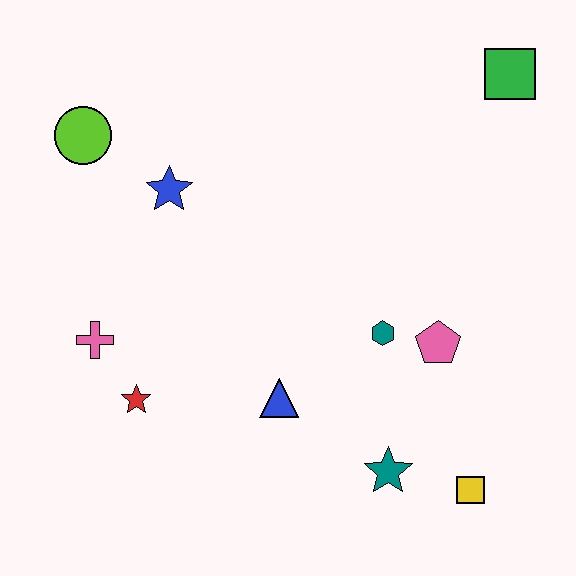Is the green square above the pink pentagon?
Yes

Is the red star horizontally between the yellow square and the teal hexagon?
No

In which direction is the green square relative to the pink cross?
The green square is to the right of the pink cross.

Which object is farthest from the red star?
The green square is farthest from the red star.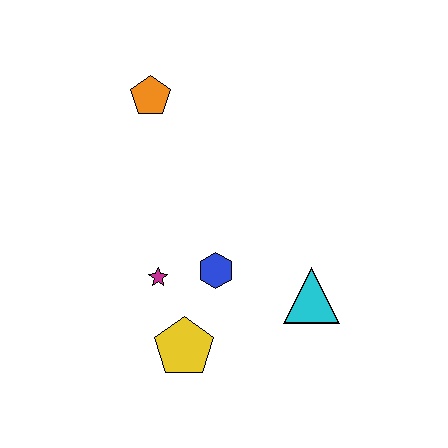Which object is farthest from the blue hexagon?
The orange pentagon is farthest from the blue hexagon.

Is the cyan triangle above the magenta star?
No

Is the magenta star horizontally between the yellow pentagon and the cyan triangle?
No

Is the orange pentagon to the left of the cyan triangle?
Yes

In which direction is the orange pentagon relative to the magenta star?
The orange pentagon is above the magenta star.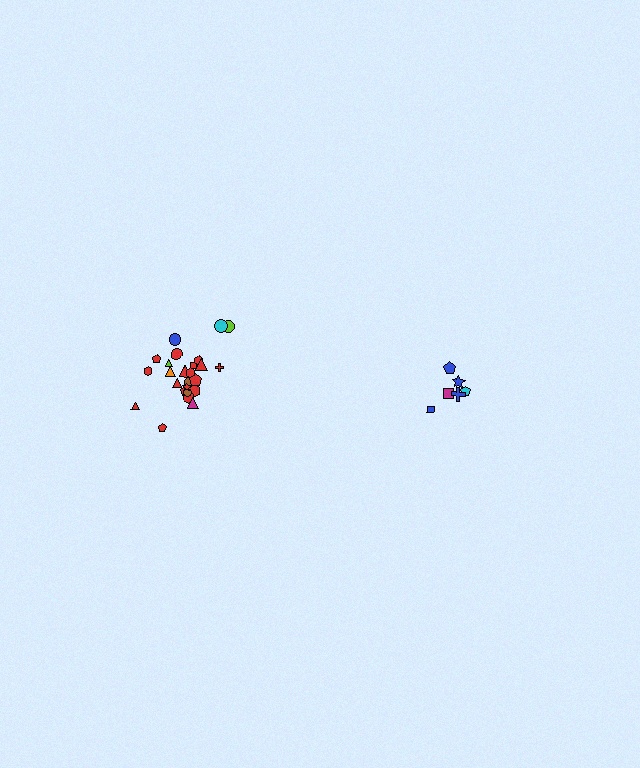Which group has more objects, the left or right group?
The left group.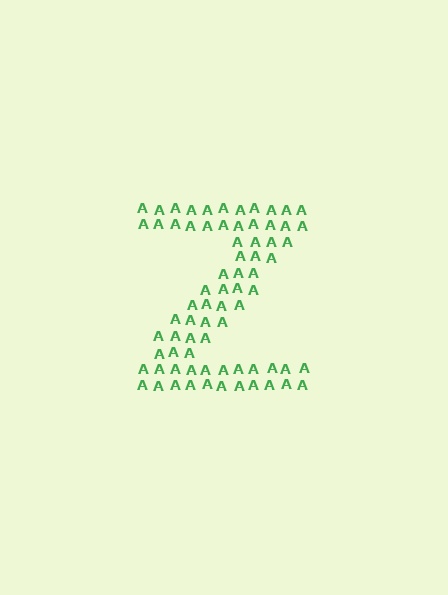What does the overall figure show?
The overall figure shows the letter Z.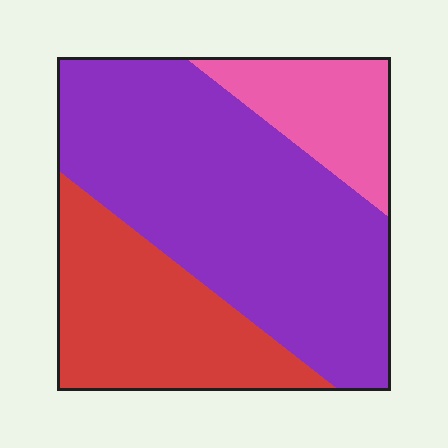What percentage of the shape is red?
Red covers 28% of the shape.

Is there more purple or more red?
Purple.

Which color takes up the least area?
Pink, at roughly 15%.